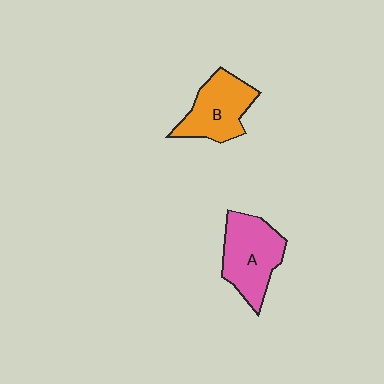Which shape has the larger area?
Shape A (pink).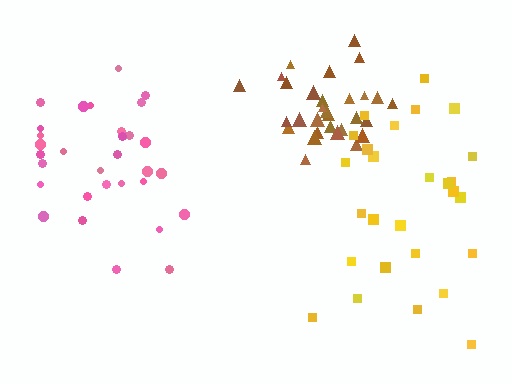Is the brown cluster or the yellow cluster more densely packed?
Brown.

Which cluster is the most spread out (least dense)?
Yellow.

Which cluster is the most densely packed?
Brown.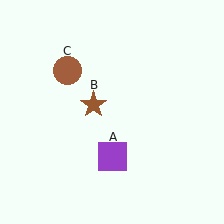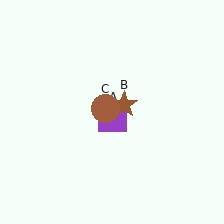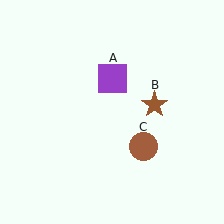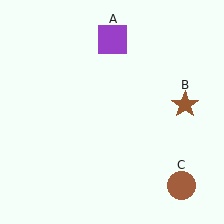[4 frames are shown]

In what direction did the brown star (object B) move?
The brown star (object B) moved right.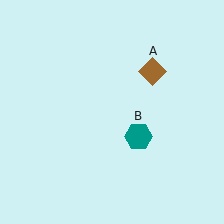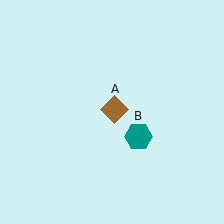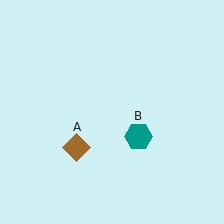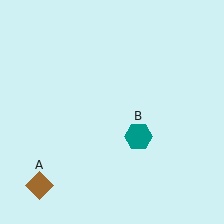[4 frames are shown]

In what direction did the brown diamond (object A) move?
The brown diamond (object A) moved down and to the left.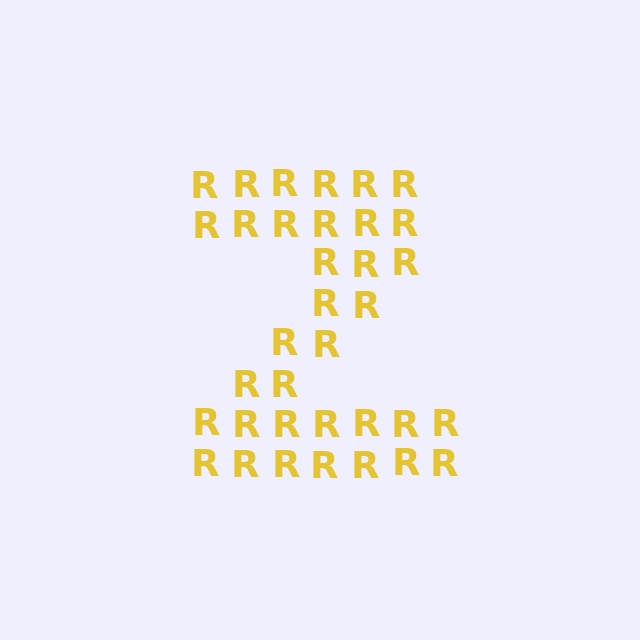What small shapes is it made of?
It is made of small letter R's.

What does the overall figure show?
The overall figure shows the letter Z.